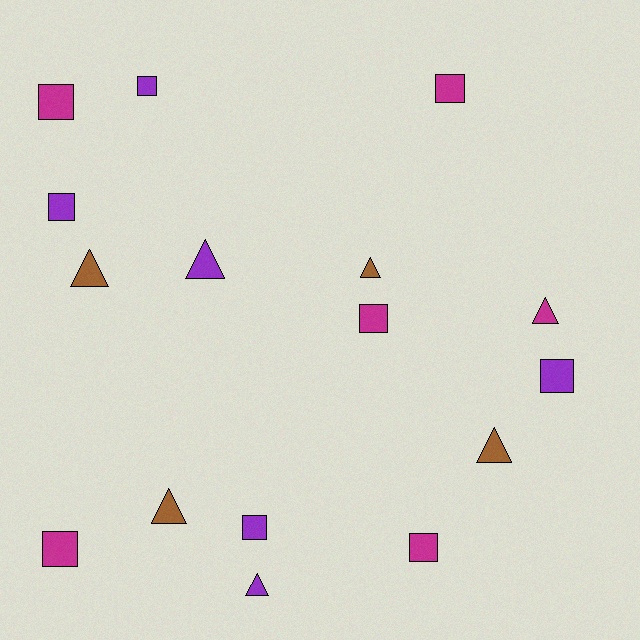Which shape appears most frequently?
Square, with 9 objects.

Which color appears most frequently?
Magenta, with 6 objects.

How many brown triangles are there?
There are 4 brown triangles.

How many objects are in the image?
There are 16 objects.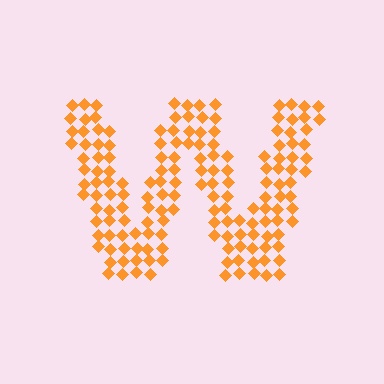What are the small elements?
The small elements are diamonds.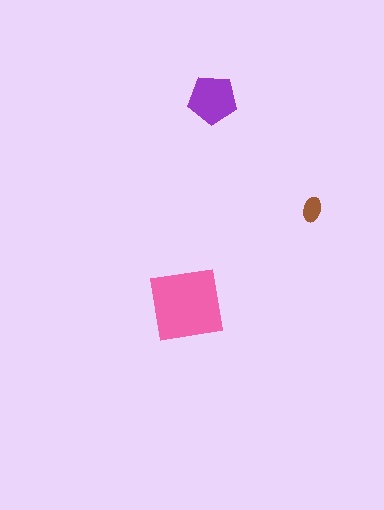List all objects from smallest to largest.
The brown ellipse, the purple pentagon, the pink square.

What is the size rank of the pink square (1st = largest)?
1st.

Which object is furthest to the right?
The brown ellipse is rightmost.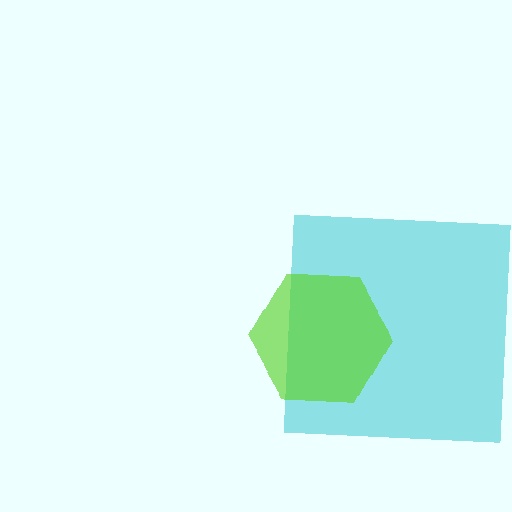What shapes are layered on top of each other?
The layered shapes are: a cyan square, a lime hexagon.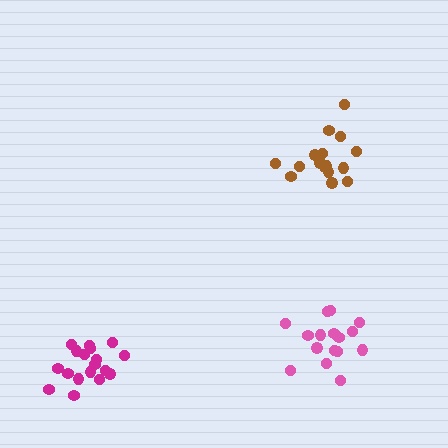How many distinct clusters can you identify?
There are 3 distinct clusters.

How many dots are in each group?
Group 1: 16 dots, Group 2: 18 dots, Group 3: 16 dots (50 total).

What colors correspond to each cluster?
The clusters are colored: brown, magenta, pink.